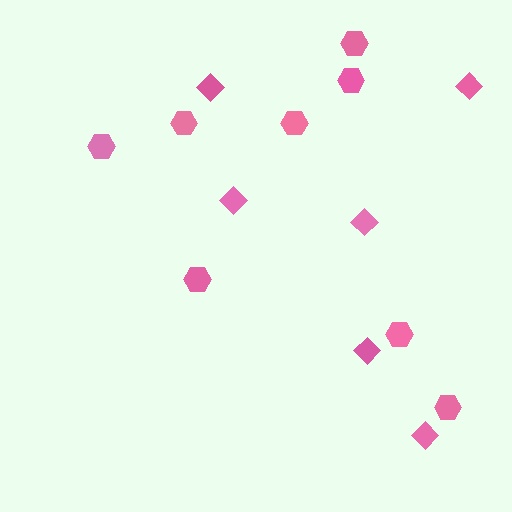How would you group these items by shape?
There are 2 groups: one group of hexagons (8) and one group of diamonds (6).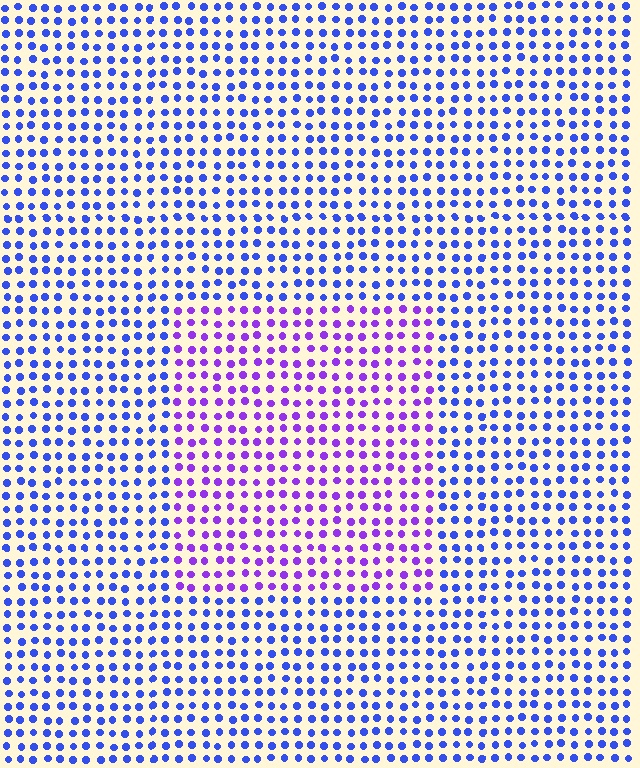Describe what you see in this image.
The image is filled with small blue elements in a uniform arrangement. A rectangle-shaped region is visible where the elements are tinted to a slightly different hue, forming a subtle color boundary.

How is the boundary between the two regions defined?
The boundary is defined purely by a slight shift in hue (about 41 degrees). Spacing, size, and orientation are identical on both sides.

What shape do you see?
I see a rectangle.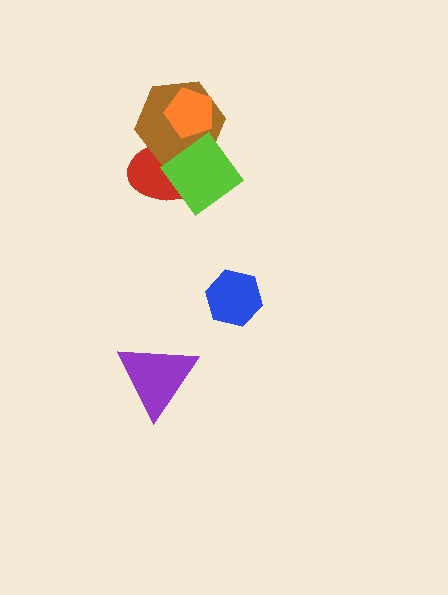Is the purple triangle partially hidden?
No, no other shape covers it.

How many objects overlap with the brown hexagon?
3 objects overlap with the brown hexagon.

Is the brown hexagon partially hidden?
Yes, it is partially covered by another shape.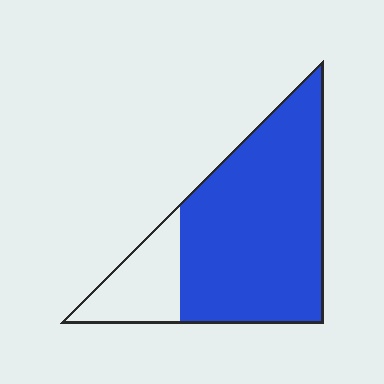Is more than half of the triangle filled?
Yes.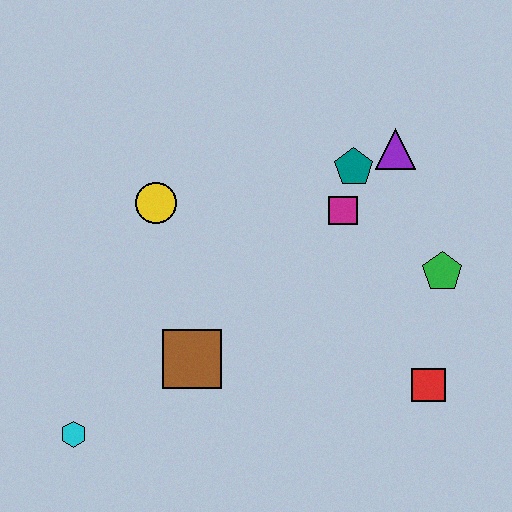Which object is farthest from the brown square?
The purple triangle is farthest from the brown square.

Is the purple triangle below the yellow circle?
No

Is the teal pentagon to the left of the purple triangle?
Yes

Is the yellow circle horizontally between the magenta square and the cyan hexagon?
Yes